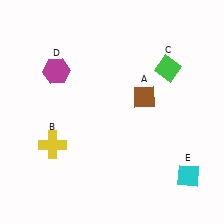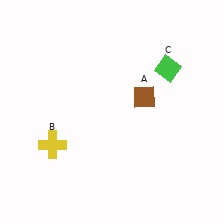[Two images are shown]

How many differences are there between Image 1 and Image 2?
There are 2 differences between the two images.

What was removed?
The magenta hexagon (D), the cyan diamond (E) were removed in Image 2.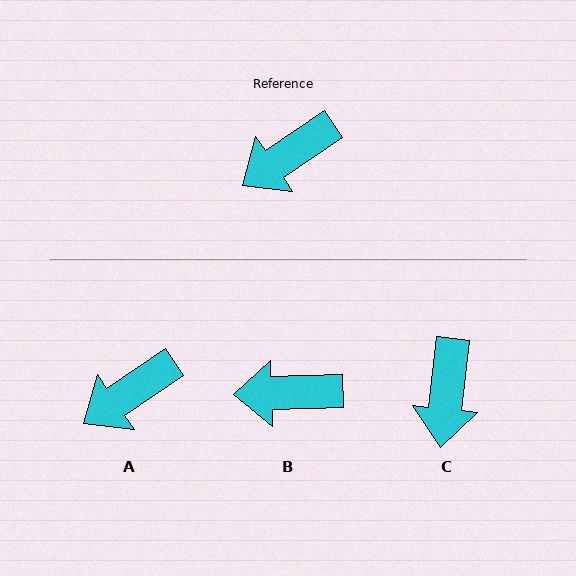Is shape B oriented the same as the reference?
No, it is off by about 32 degrees.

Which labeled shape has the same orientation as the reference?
A.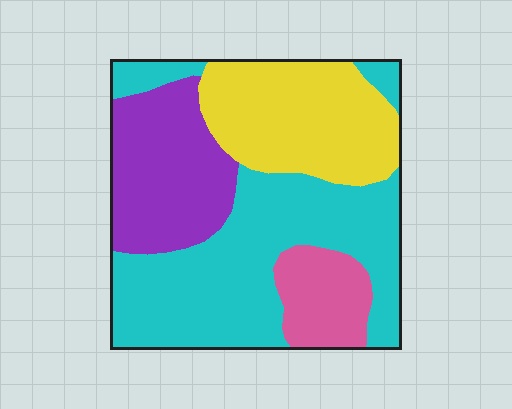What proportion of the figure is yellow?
Yellow covers 24% of the figure.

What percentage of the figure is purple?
Purple takes up between a sixth and a third of the figure.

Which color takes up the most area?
Cyan, at roughly 45%.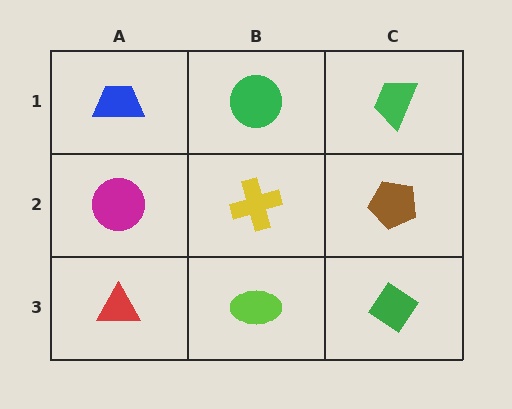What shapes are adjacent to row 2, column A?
A blue trapezoid (row 1, column A), a red triangle (row 3, column A), a yellow cross (row 2, column B).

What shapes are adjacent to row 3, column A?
A magenta circle (row 2, column A), a lime ellipse (row 3, column B).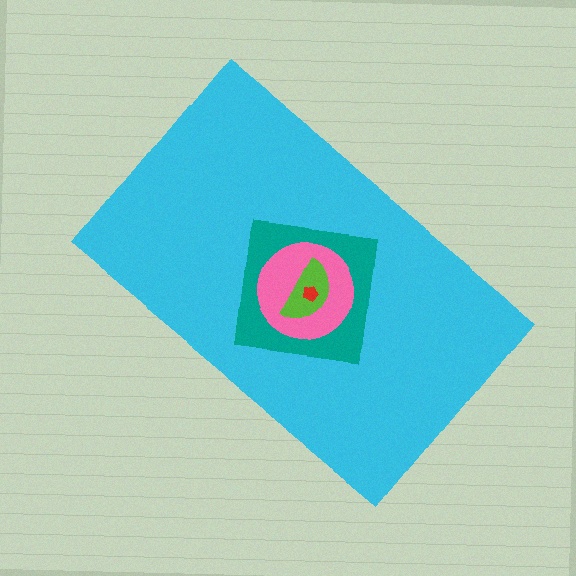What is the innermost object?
The red pentagon.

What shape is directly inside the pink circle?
The lime semicircle.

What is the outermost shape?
The cyan rectangle.